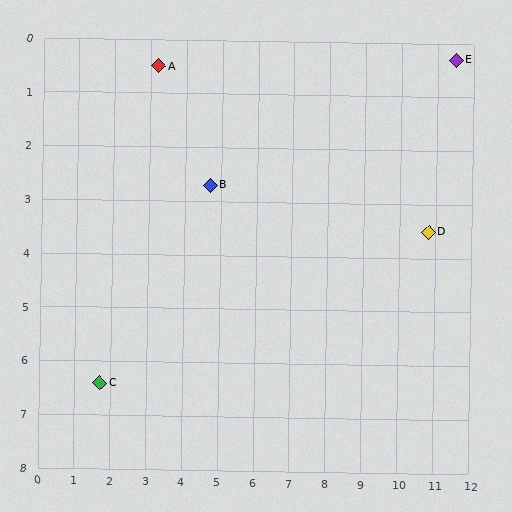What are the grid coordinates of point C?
Point C is at approximately (1.7, 6.4).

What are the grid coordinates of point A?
Point A is at approximately (3.2, 0.5).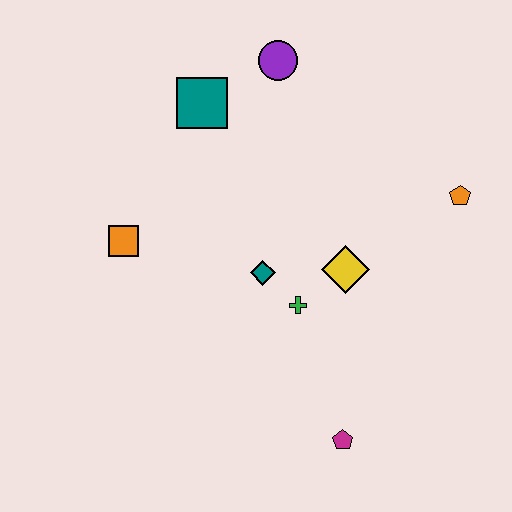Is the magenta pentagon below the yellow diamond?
Yes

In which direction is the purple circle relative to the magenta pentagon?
The purple circle is above the magenta pentagon.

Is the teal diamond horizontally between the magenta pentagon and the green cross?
No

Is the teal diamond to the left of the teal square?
No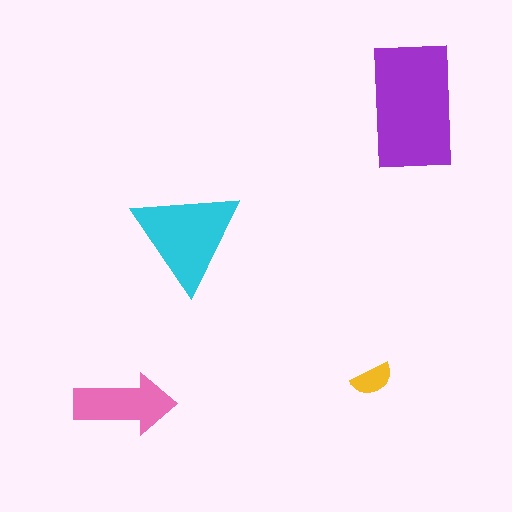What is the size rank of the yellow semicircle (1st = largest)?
4th.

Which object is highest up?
The purple rectangle is topmost.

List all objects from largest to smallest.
The purple rectangle, the cyan triangle, the pink arrow, the yellow semicircle.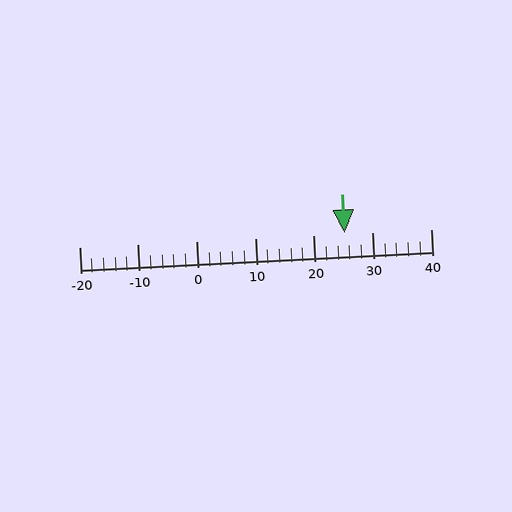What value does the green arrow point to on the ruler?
The green arrow points to approximately 25.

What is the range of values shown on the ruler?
The ruler shows values from -20 to 40.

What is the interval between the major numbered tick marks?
The major tick marks are spaced 10 units apart.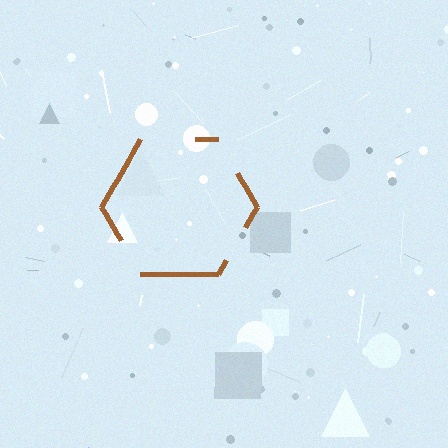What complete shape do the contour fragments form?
The contour fragments form a hexagon.